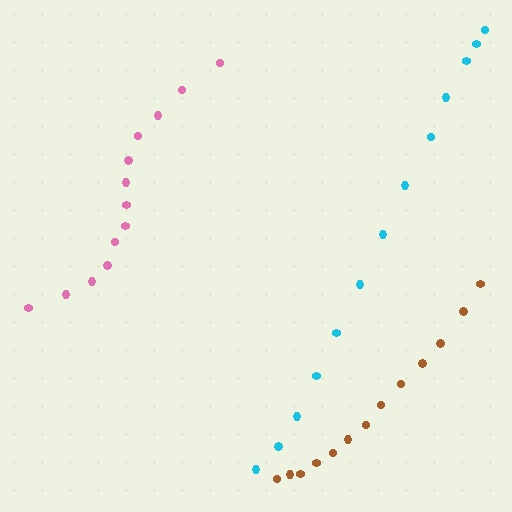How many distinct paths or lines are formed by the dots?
There are 3 distinct paths.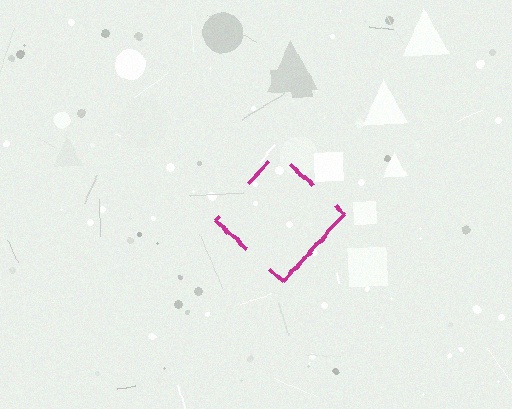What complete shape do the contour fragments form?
The contour fragments form a diamond.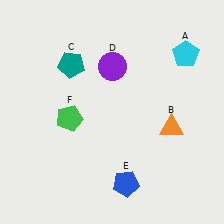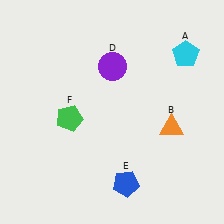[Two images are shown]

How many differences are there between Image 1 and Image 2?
There is 1 difference between the two images.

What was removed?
The teal pentagon (C) was removed in Image 2.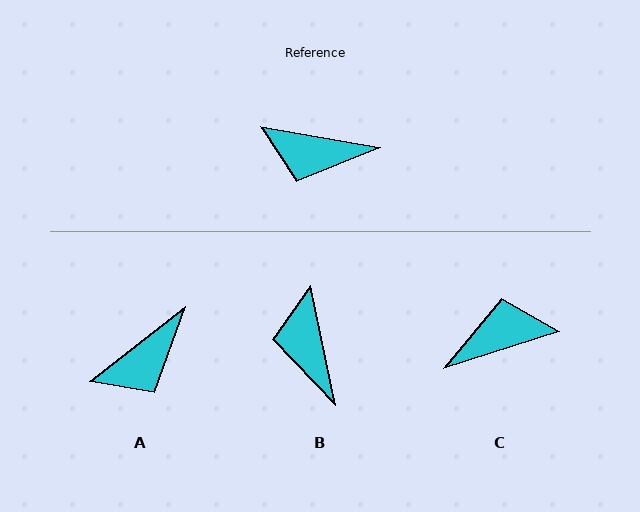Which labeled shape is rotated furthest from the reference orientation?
C, about 152 degrees away.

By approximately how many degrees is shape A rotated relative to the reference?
Approximately 48 degrees counter-clockwise.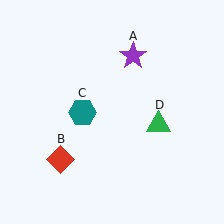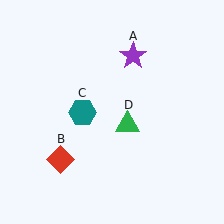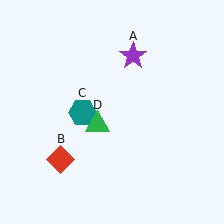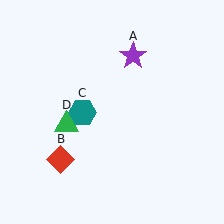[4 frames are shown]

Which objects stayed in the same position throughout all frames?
Purple star (object A) and red diamond (object B) and teal hexagon (object C) remained stationary.